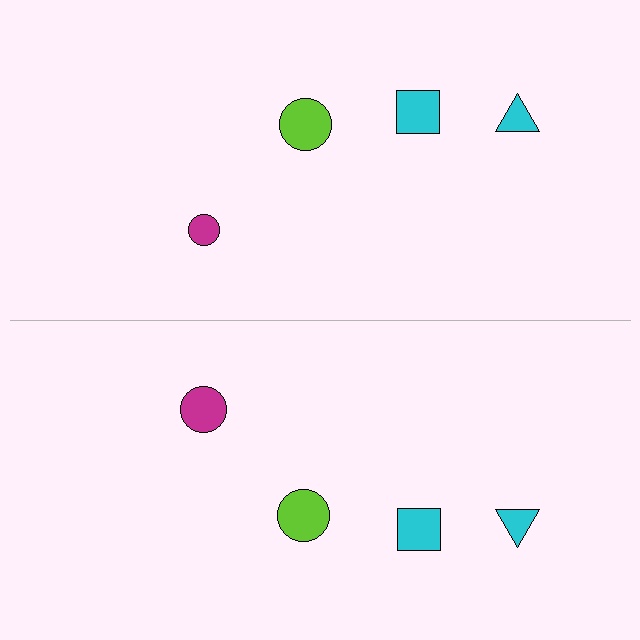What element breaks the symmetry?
The magenta circle on the bottom side has a different size than its mirror counterpart.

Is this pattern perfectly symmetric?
No, the pattern is not perfectly symmetric. The magenta circle on the bottom side has a different size than its mirror counterpart.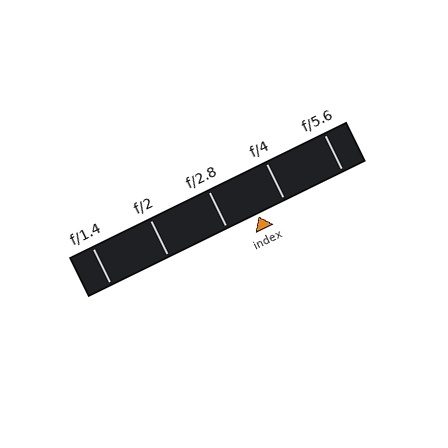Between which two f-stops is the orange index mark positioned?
The index mark is between f/2.8 and f/4.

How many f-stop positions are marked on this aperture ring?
There are 5 f-stop positions marked.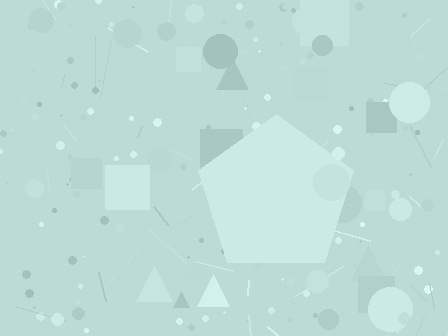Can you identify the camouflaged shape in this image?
The camouflaged shape is a pentagon.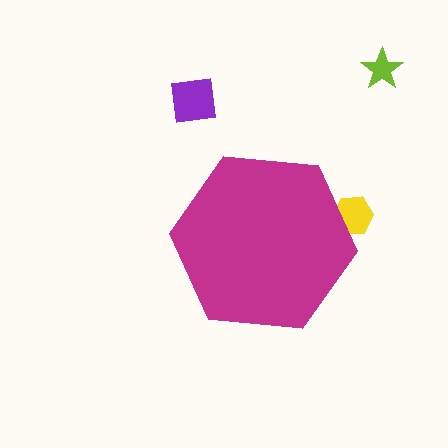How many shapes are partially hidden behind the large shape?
1 shape is partially hidden.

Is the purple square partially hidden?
No, the purple square is fully visible.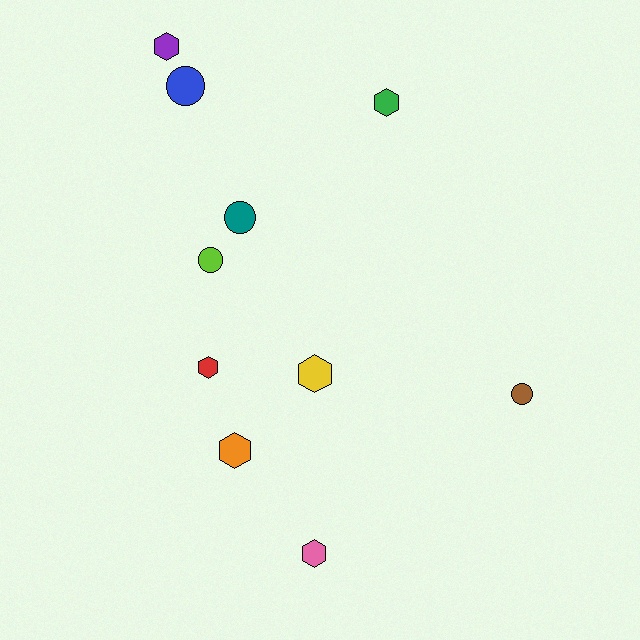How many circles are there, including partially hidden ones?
There are 4 circles.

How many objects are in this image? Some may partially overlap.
There are 10 objects.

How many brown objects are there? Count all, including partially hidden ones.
There is 1 brown object.